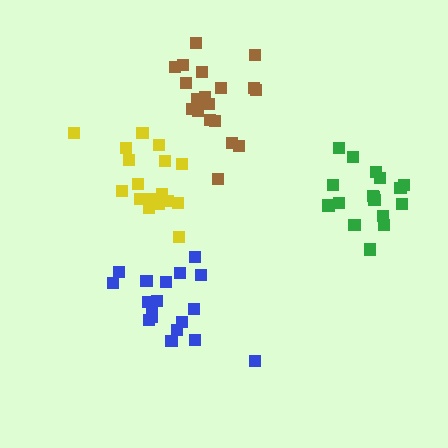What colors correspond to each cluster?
The clusters are colored: brown, blue, yellow, green.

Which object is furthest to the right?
The green cluster is rightmost.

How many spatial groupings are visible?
There are 4 spatial groupings.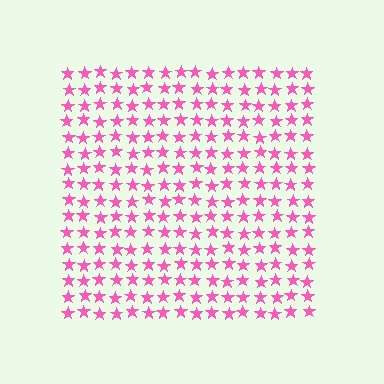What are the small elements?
The small elements are stars.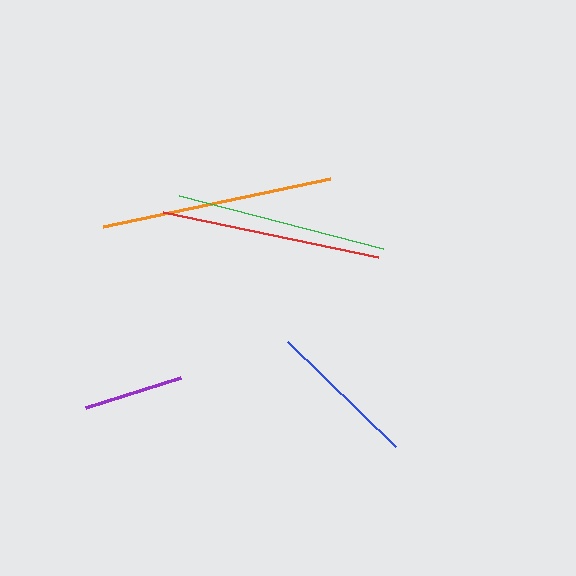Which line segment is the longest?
The orange line is the longest at approximately 232 pixels.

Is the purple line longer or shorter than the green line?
The green line is longer than the purple line.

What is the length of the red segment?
The red segment is approximately 220 pixels long.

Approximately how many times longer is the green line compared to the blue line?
The green line is approximately 1.4 times the length of the blue line.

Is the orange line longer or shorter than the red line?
The orange line is longer than the red line.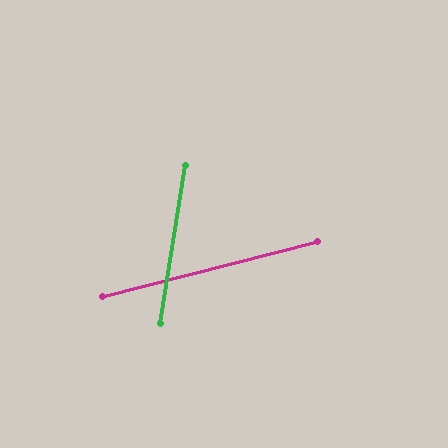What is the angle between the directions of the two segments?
Approximately 67 degrees.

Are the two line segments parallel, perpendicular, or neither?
Neither parallel nor perpendicular — they differ by about 67°.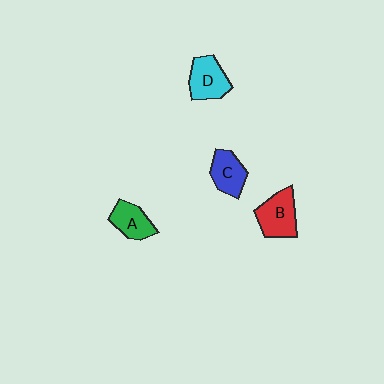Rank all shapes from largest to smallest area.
From largest to smallest: B (red), D (cyan), C (blue), A (green).